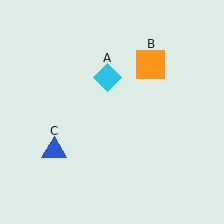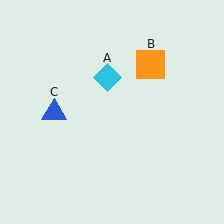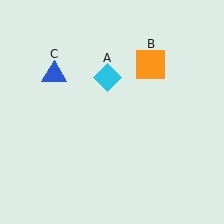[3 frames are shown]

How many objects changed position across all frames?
1 object changed position: blue triangle (object C).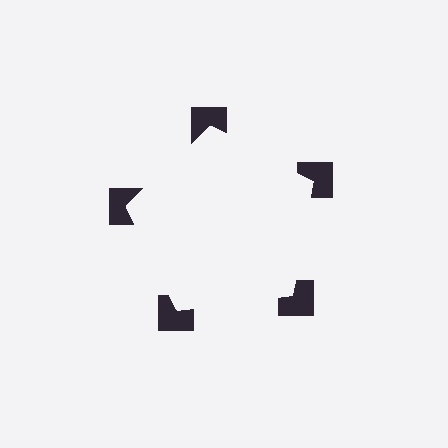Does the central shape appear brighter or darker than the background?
It typically appears slightly brighter than the background, even though no actual brightness change is drawn.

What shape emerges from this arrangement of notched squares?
An illusory pentagon — its edges are inferred from the aligned wedge cuts in the notched squares, not physically drawn.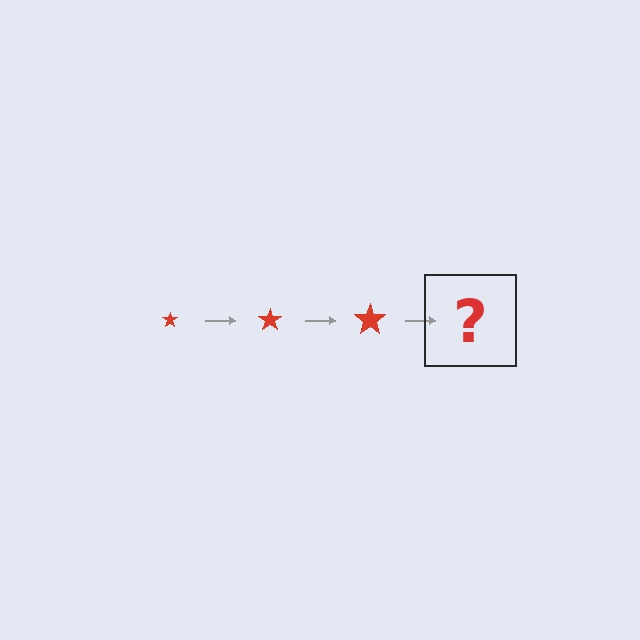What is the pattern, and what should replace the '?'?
The pattern is that the star gets progressively larger each step. The '?' should be a red star, larger than the previous one.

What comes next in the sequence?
The next element should be a red star, larger than the previous one.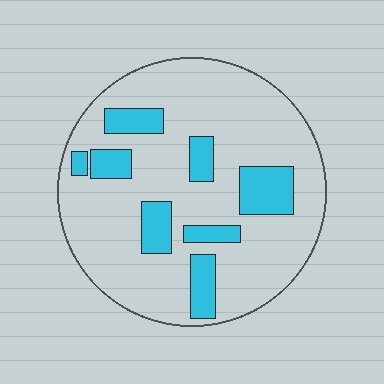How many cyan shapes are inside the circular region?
8.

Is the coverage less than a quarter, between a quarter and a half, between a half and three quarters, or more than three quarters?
Less than a quarter.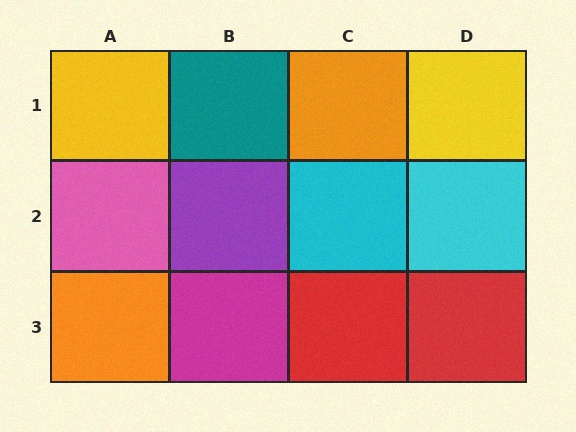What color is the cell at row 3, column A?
Orange.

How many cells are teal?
1 cell is teal.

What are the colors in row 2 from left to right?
Pink, purple, cyan, cyan.